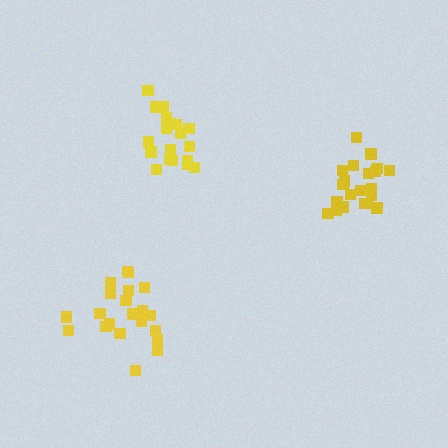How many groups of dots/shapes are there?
There are 3 groups.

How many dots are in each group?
Group 1: 21 dots, Group 2: 21 dots, Group 3: 21 dots (63 total).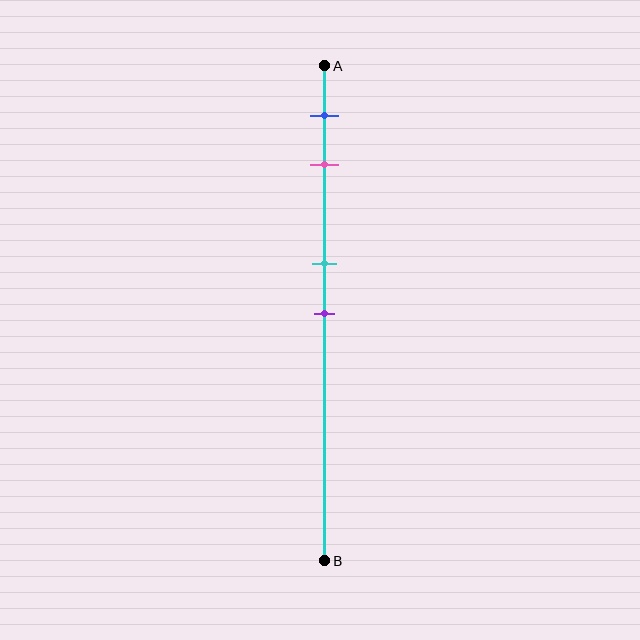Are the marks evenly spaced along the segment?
No, the marks are not evenly spaced.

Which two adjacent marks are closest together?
The cyan and purple marks are the closest adjacent pair.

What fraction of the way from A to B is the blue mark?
The blue mark is approximately 10% (0.1) of the way from A to B.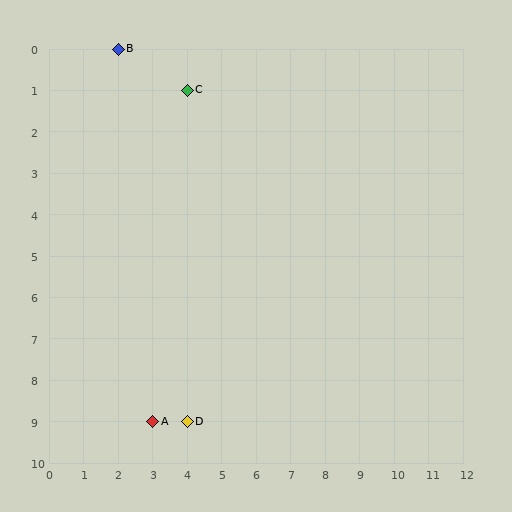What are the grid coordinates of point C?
Point C is at grid coordinates (4, 1).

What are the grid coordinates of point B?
Point B is at grid coordinates (2, 0).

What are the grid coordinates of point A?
Point A is at grid coordinates (3, 9).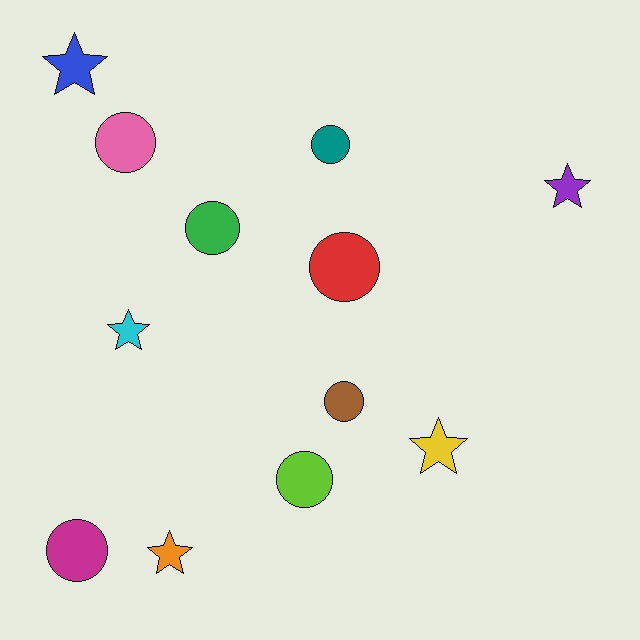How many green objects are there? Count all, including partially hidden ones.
There is 1 green object.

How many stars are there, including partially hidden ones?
There are 5 stars.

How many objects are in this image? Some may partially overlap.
There are 12 objects.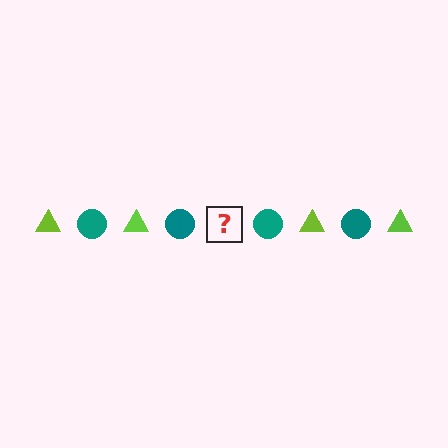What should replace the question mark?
The question mark should be replaced with a lime triangle.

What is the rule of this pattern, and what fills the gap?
The rule is that the pattern alternates between lime triangle and teal circle. The gap should be filled with a lime triangle.